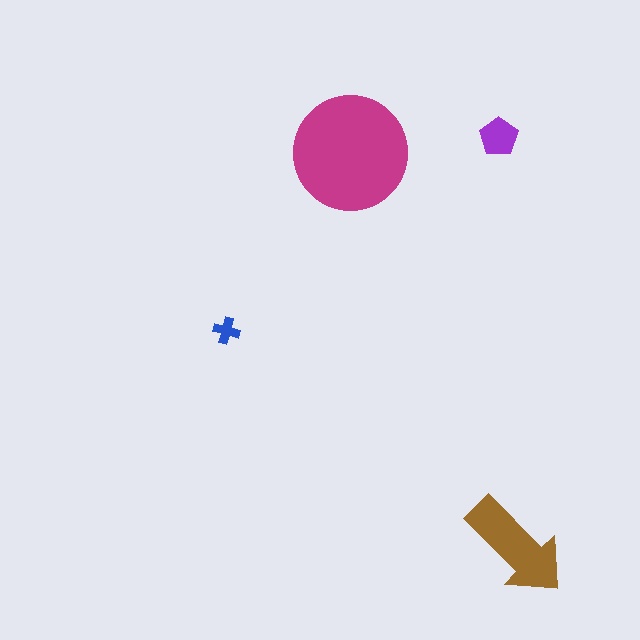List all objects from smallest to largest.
The blue cross, the purple pentagon, the brown arrow, the magenta circle.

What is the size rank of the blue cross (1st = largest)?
4th.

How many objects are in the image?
There are 4 objects in the image.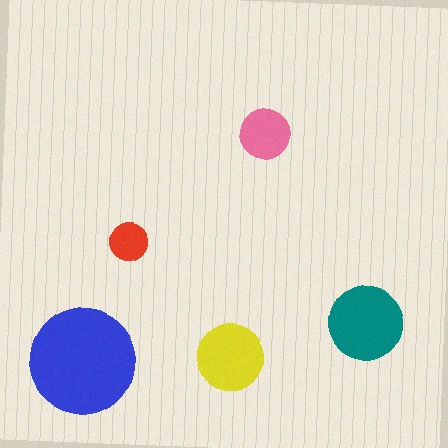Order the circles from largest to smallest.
the blue one, the teal one, the yellow one, the pink one, the red one.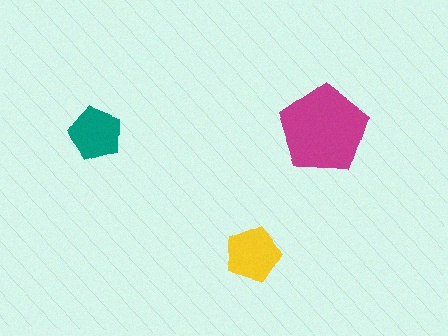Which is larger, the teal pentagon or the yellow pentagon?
The yellow one.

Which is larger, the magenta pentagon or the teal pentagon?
The magenta one.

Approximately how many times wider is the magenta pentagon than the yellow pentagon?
About 1.5 times wider.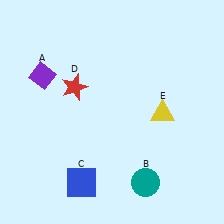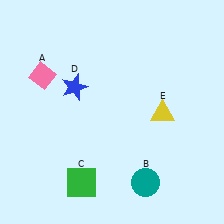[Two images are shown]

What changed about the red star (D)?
In Image 1, D is red. In Image 2, it changed to blue.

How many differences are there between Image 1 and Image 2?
There are 3 differences between the two images.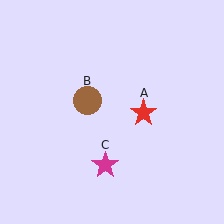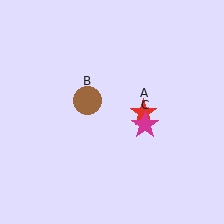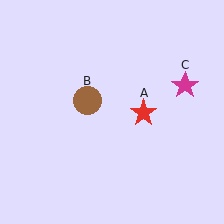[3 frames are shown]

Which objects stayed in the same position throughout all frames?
Red star (object A) and brown circle (object B) remained stationary.